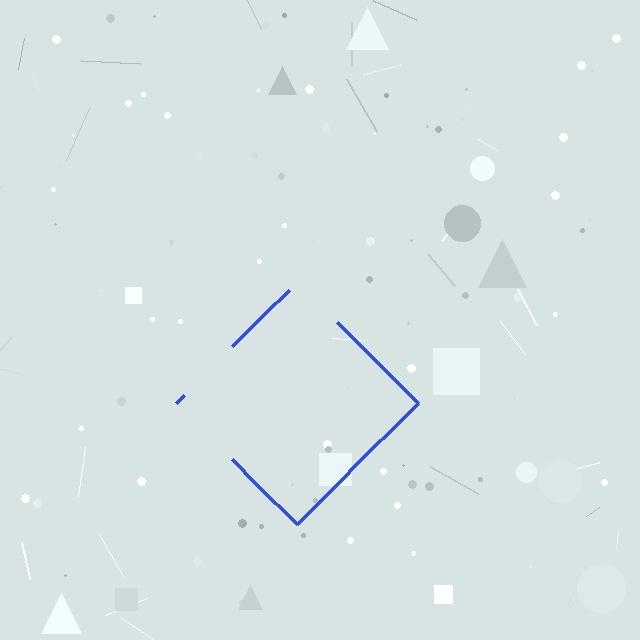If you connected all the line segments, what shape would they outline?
They would outline a diamond.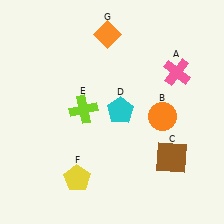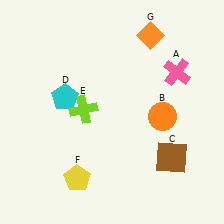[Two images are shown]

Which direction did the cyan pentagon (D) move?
The cyan pentagon (D) moved left.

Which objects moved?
The objects that moved are: the cyan pentagon (D), the orange diamond (G).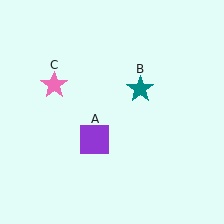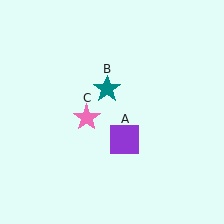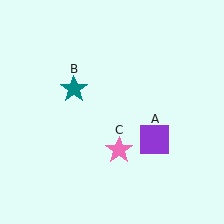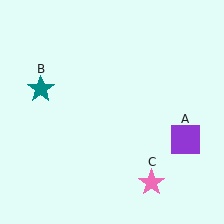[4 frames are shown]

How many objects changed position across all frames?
3 objects changed position: purple square (object A), teal star (object B), pink star (object C).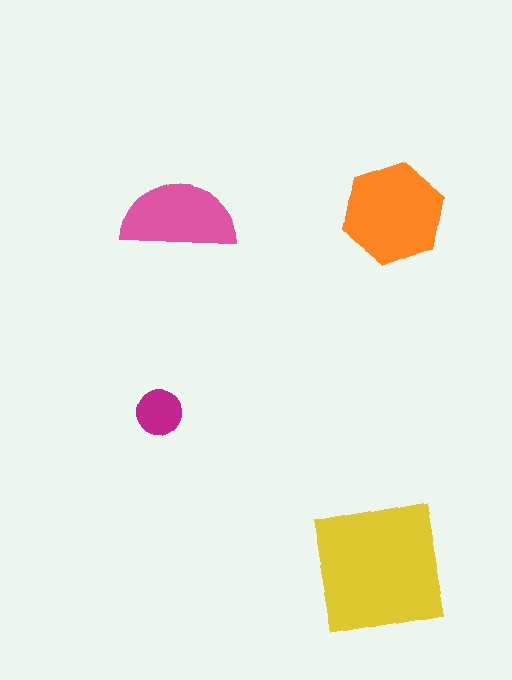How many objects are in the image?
There are 4 objects in the image.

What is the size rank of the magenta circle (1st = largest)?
4th.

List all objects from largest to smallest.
The yellow square, the orange hexagon, the pink semicircle, the magenta circle.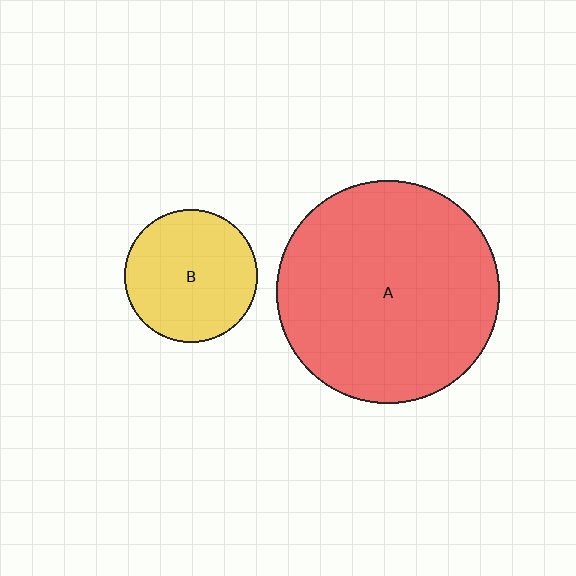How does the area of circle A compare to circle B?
Approximately 2.8 times.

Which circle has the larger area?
Circle A (red).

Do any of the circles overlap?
No, none of the circles overlap.